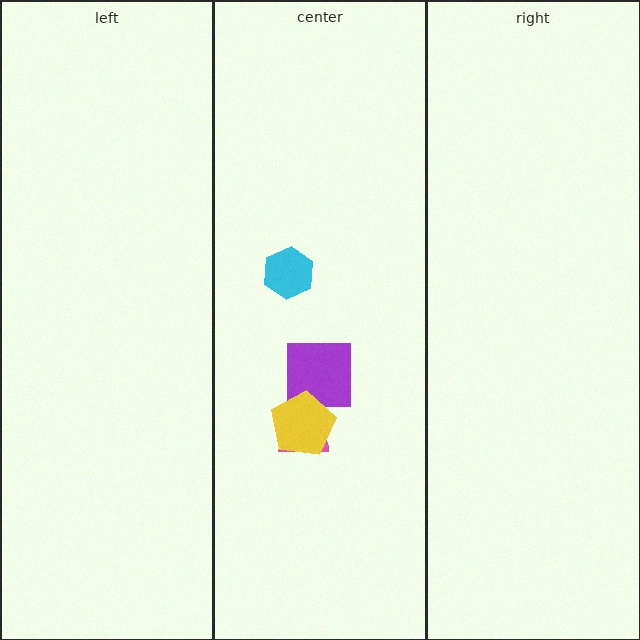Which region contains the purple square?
The center region.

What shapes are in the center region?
The purple square, the pink semicircle, the yellow pentagon, the cyan hexagon.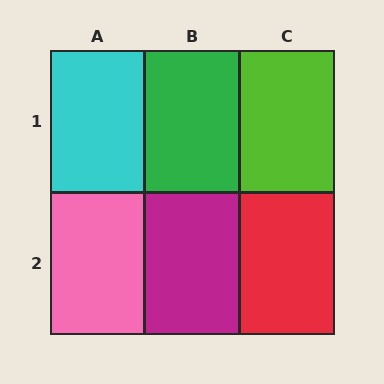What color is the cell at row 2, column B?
Magenta.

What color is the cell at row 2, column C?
Red.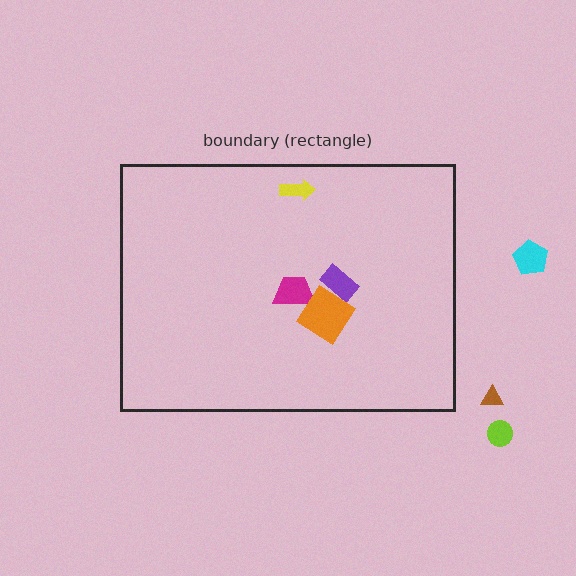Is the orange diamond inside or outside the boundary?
Inside.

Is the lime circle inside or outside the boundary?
Outside.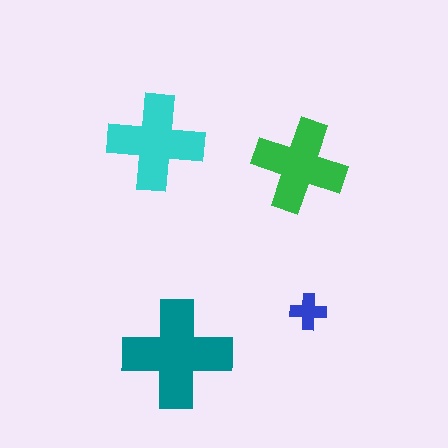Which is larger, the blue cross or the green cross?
The green one.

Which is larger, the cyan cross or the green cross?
The cyan one.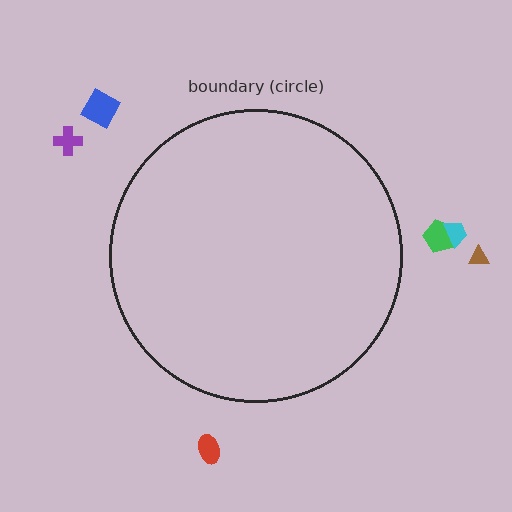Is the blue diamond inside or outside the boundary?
Outside.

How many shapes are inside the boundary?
0 inside, 6 outside.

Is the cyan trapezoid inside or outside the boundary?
Outside.